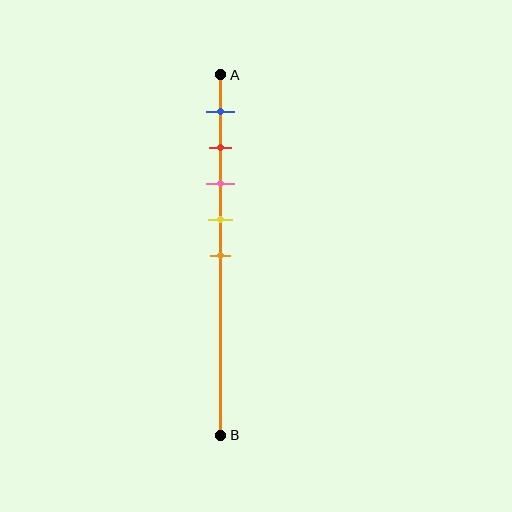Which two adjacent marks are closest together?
The red and pink marks are the closest adjacent pair.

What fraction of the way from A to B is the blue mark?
The blue mark is approximately 10% (0.1) of the way from A to B.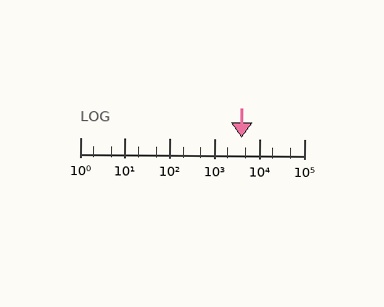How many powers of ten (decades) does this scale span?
The scale spans 5 decades, from 1 to 100000.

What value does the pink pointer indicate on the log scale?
The pointer indicates approximately 4100.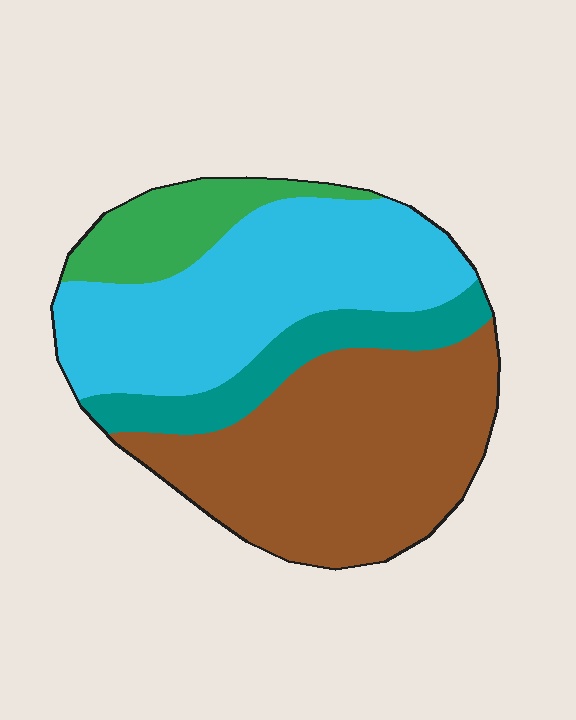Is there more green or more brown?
Brown.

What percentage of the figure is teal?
Teal covers 13% of the figure.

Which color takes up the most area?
Brown, at roughly 40%.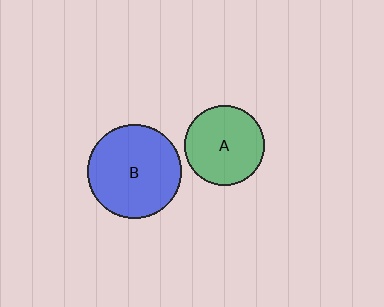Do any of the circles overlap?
No, none of the circles overlap.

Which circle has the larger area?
Circle B (blue).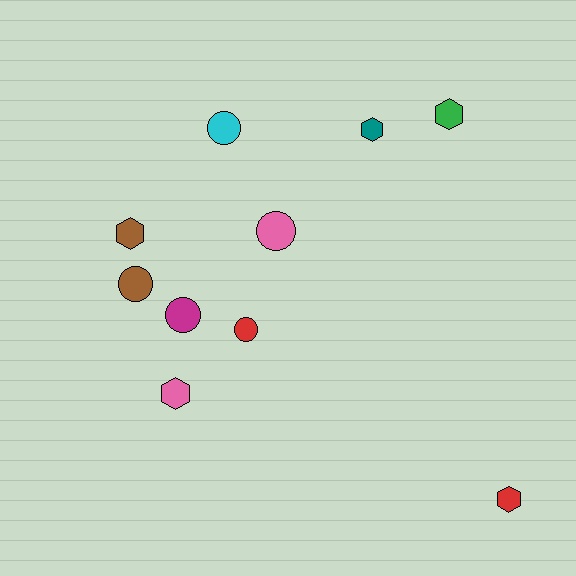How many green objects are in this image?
There is 1 green object.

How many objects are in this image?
There are 10 objects.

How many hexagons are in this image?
There are 5 hexagons.